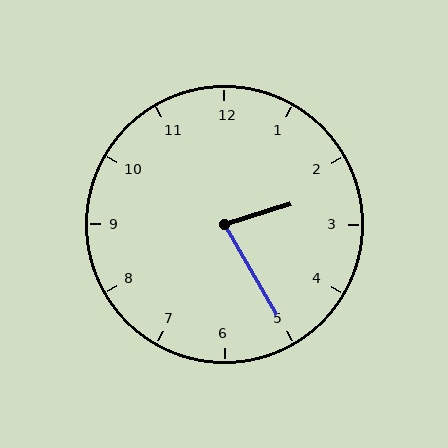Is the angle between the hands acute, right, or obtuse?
It is acute.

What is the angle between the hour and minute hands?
Approximately 78 degrees.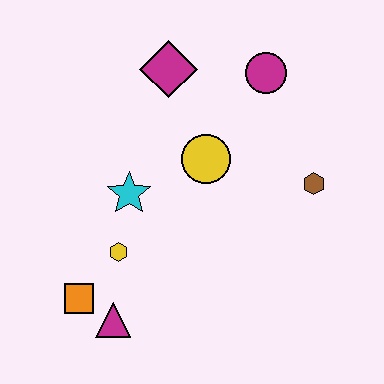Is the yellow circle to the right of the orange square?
Yes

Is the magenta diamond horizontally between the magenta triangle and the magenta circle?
Yes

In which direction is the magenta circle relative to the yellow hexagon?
The magenta circle is above the yellow hexagon.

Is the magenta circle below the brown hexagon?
No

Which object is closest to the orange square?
The magenta triangle is closest to the orange square.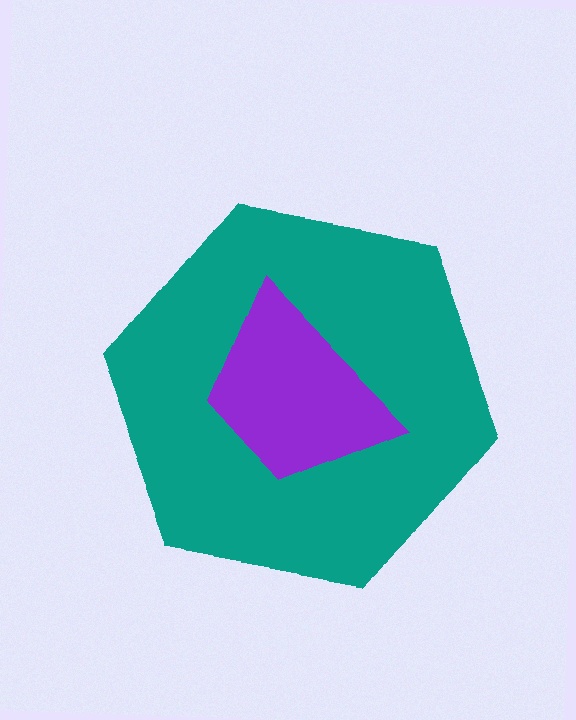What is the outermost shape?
The teal hexagon.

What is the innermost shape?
The purple trapezoid.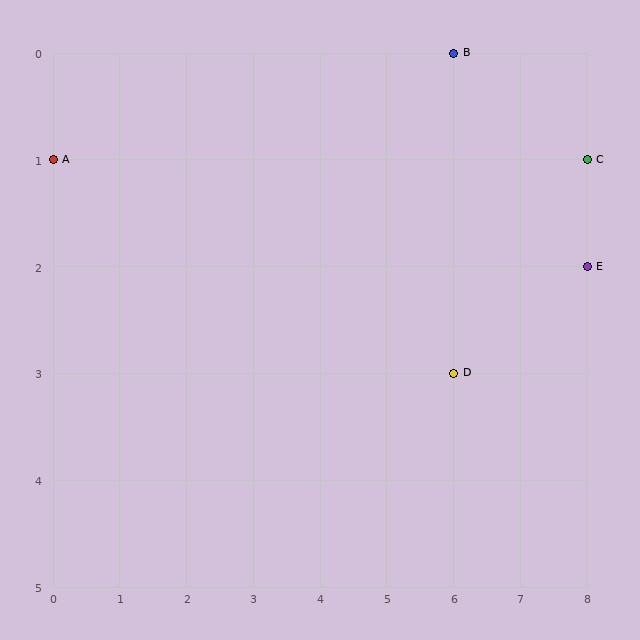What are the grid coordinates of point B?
Point B is at grid coordinates (6, 0).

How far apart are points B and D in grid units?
Points B and D are 3 rows apart.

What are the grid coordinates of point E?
Point E is at grid coordinates (8, 2).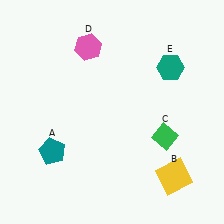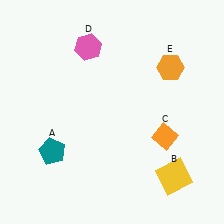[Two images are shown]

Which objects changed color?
C changed from green to orange. E changed from teal to orange.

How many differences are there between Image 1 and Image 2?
There are 2 differences between the two images.